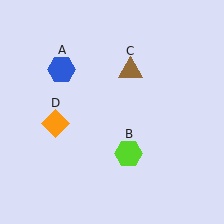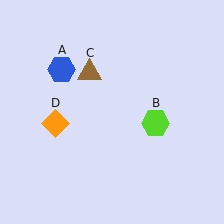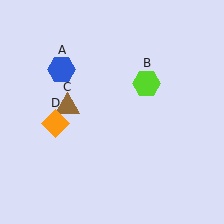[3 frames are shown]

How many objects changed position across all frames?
2 objects changed position: lime hexagon (object B), brown triangle (object C).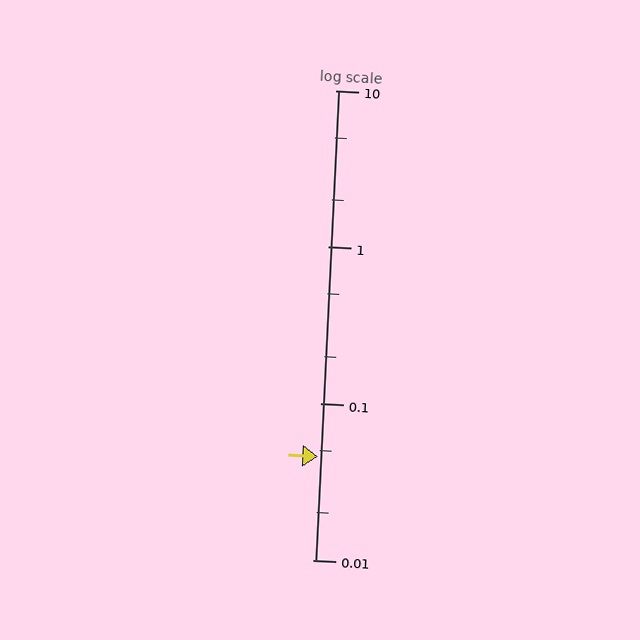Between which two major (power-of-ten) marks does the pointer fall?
The pointer is between 0.01 and 0.1.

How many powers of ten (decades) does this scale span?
The scale spans 3 decades, from 0.01 to 10.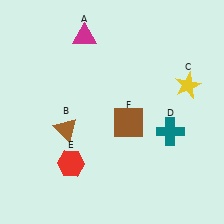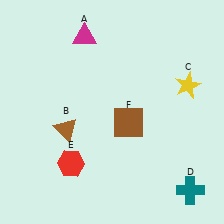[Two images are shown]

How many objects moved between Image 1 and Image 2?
1 object moved between the two images.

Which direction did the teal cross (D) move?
The teal cross (D) moved down.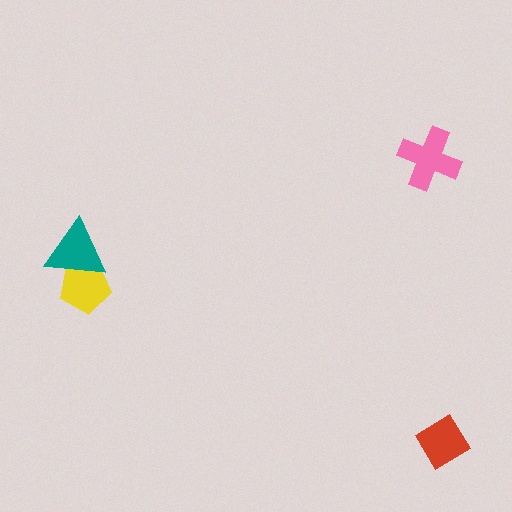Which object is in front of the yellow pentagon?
The teal triangle is in front of the yellow pentagon.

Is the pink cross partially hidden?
No, no other shape covers it.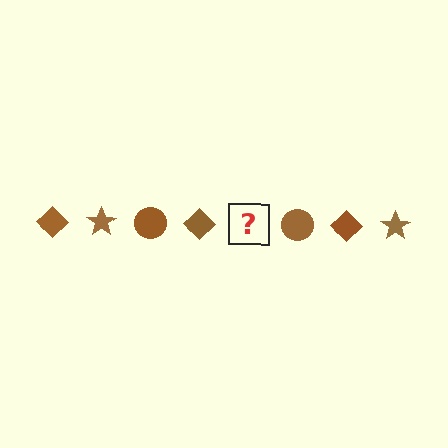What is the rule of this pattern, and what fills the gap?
The rule is that the pattern cycles through diamond, star, circle shapes in brown. The gap should be filled with a brown star.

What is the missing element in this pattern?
The missing element is a brown star.